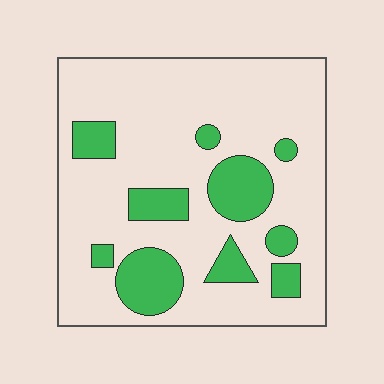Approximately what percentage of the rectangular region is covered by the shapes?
Approximately 20%.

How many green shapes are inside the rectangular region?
10.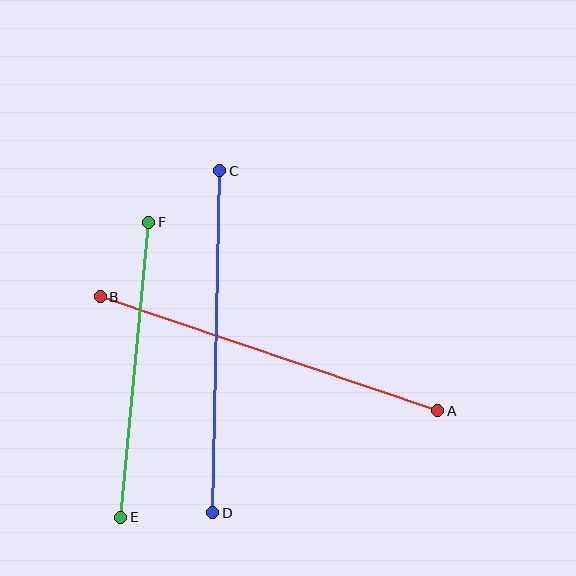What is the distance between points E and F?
The distance is approximately 296 pixels.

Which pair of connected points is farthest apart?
Points A and B are farthest apart.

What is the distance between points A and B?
The distance is approximately 356 pixels.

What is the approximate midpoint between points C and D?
The midpoint is at approximately (216, 342) pixels.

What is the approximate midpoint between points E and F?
The midpoint is at approximately (135, 370) pixels.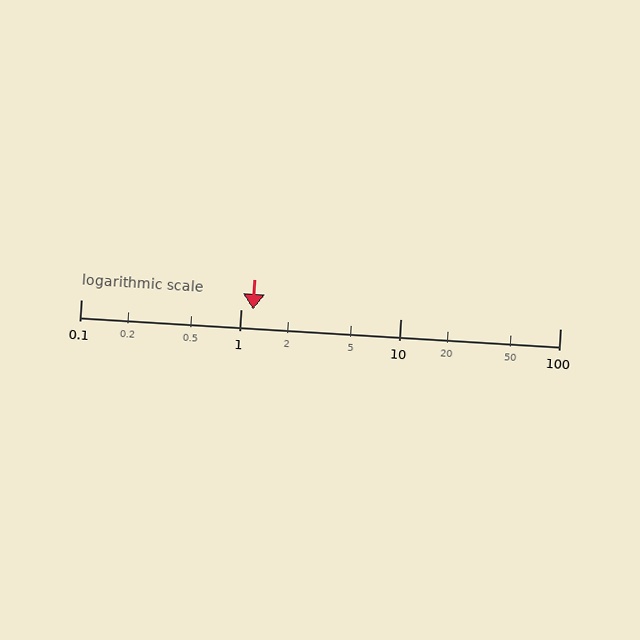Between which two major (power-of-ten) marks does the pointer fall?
The pointer is between 1 and 10.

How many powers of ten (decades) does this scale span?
The scale spans 3 decades, from 0.1 to 100.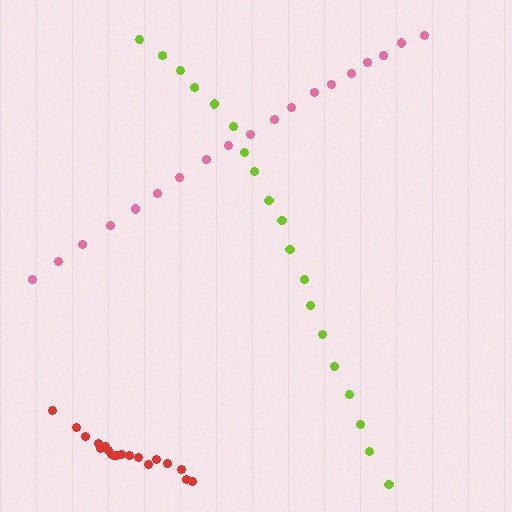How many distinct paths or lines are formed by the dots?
There are 3 distinct paths.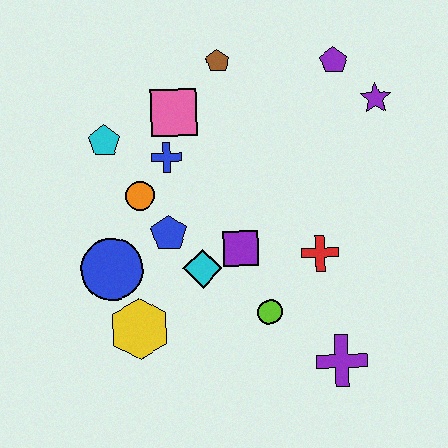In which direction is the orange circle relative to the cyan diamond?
The orange circle is above the cyan diamond.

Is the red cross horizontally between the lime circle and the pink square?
No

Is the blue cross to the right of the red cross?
No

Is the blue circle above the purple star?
No